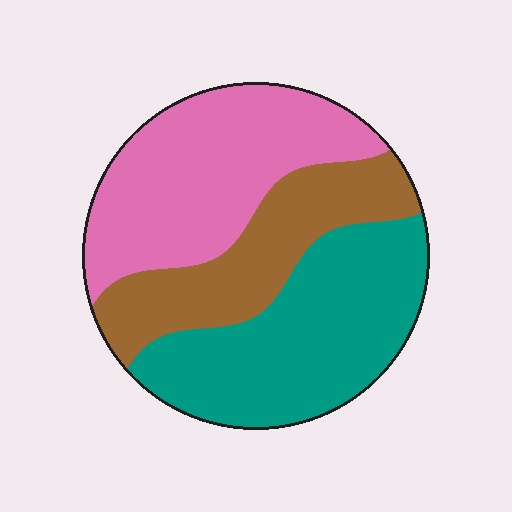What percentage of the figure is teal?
Teal covers roughly 40% of the figure.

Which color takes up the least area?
Brown, at roughly 25%.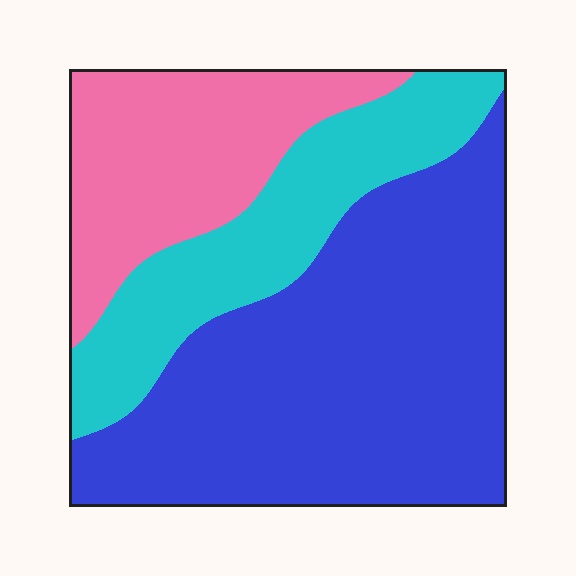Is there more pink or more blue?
Blue.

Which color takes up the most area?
Blue, at roughly 55%.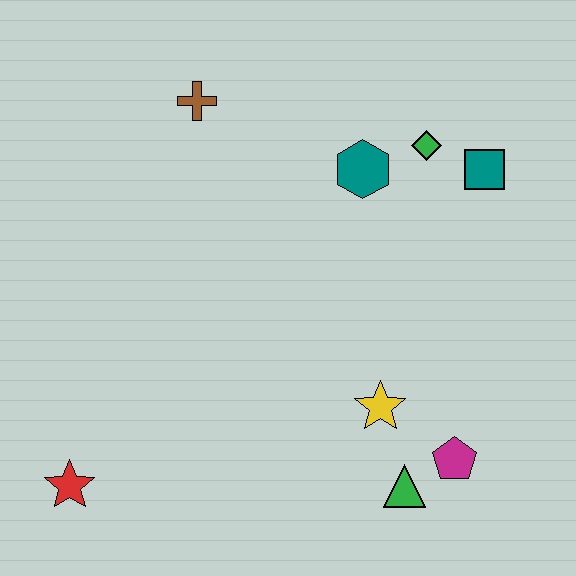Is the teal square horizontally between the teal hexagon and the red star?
No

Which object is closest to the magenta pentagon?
The green triangle is closest to the magenta pentagon.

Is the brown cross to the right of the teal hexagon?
No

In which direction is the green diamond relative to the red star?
The green diamond is to the right of the red star.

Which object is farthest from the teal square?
The red star is farthest from the teal square.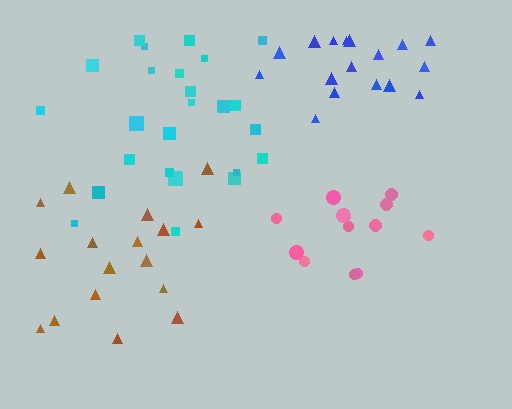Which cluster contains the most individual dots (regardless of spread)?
Cyan (25).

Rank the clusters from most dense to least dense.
cyan, brown, pink, blue.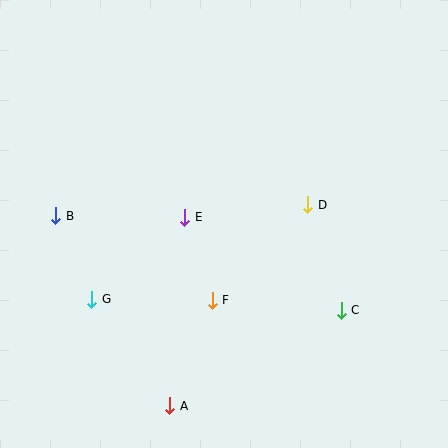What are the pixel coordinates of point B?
Point B is at (56, 216).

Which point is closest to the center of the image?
Point E at (185, 217) is closest to the center.